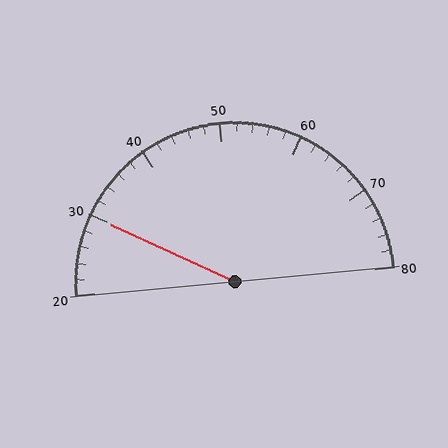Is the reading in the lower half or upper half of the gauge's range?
The reading is in the lower half of the range (20 to 80).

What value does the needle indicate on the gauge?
The needle indicates approximately 30.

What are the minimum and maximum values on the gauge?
The gauge ranges from 20 to 80.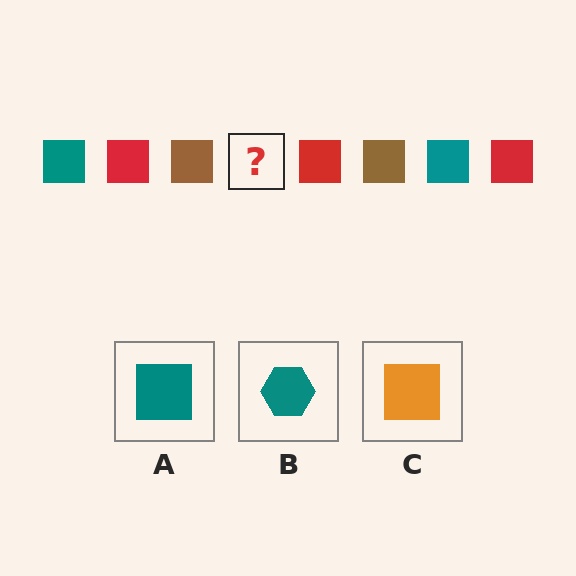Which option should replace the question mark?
Option A.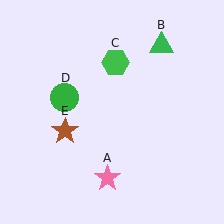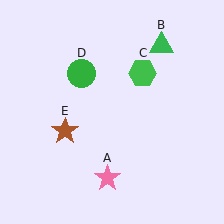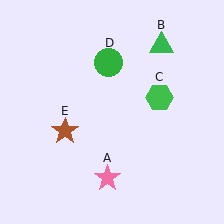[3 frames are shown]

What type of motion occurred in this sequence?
The green hexagon (object C), green circle (object D) rotated clockwise around the center of the scene.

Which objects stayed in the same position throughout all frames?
Pink star (object A) and green triangle (object B) and brown star (object E) remained stationary.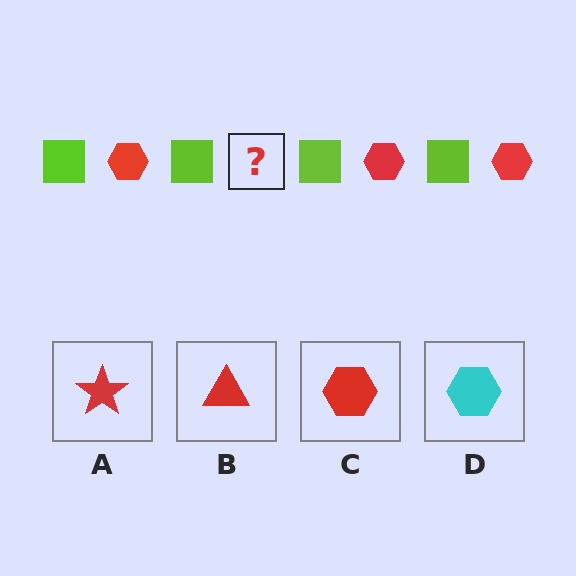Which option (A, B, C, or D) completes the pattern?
C.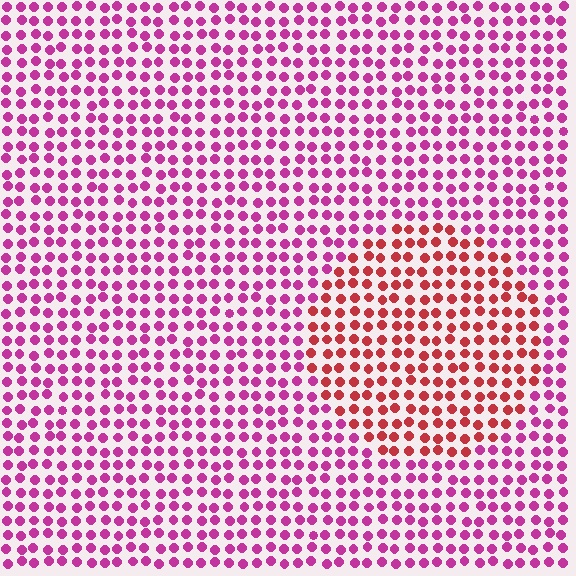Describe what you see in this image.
The image is filled with small magenta elements in a uniform arrangement. A circle-shaped region is visible where the elements are tinted to a slightly different hue, forming a subtle color boundary.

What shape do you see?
I see a circle.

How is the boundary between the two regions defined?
The boundary is defined purely by a slight shift in hue (about 40 degrees). Spacing, size, and orientation are identical on both sides.